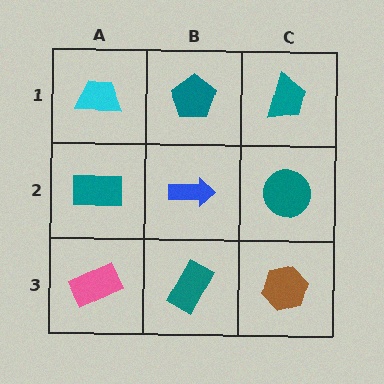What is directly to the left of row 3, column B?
A pink rectangle.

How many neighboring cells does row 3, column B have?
3.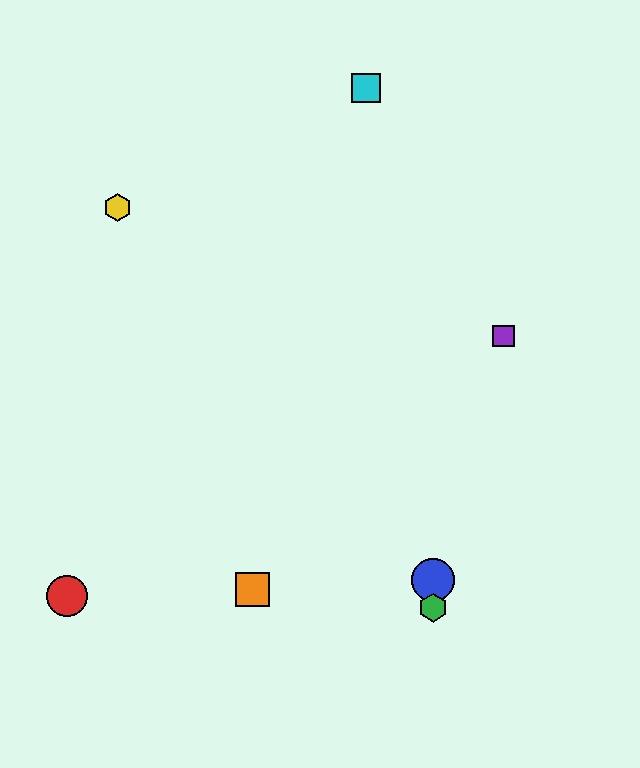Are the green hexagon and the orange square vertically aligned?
No, the green hexagon is at x≈433 and the orange square is at x≈252.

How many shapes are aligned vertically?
2 shapes (the blue circle, the green hexagon) are aligned vertically.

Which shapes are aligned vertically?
The blue circle, the green hexagon are aligned vertically.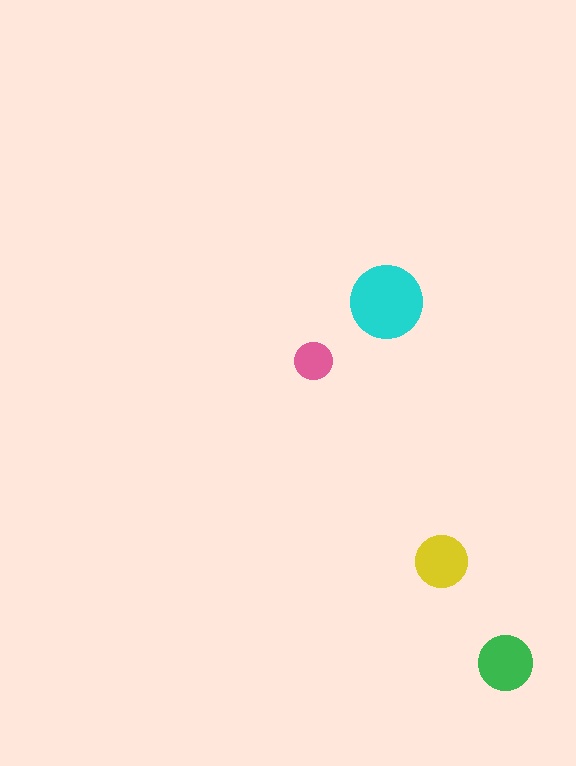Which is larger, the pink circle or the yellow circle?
The yellow one.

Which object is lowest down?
The green circle is bottommost.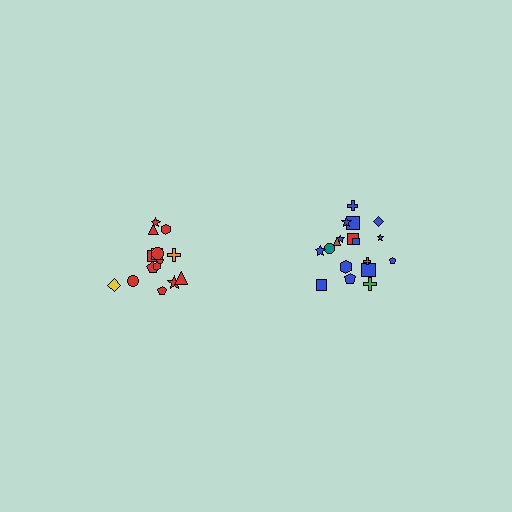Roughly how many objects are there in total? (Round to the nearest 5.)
Roughly 35 objects in total.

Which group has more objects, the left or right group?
The right group.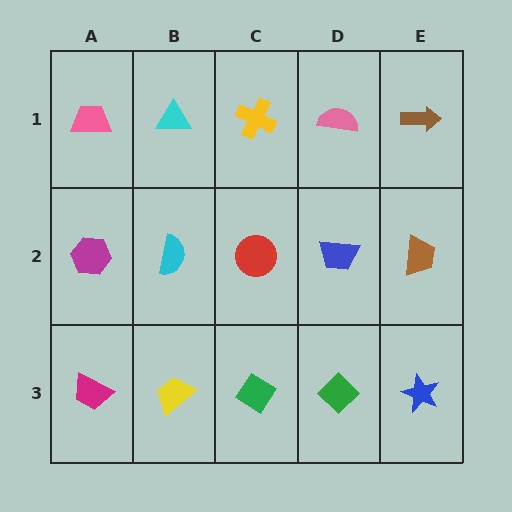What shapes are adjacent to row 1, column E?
A brown trapezoid (row 2, column E), a pink semicircle (row 1, column D).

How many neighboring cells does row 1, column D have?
3.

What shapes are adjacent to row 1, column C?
A red circle (row 2, column C), a cyan triangle (row 1, column B), a pink semicircle (row 1, column D).